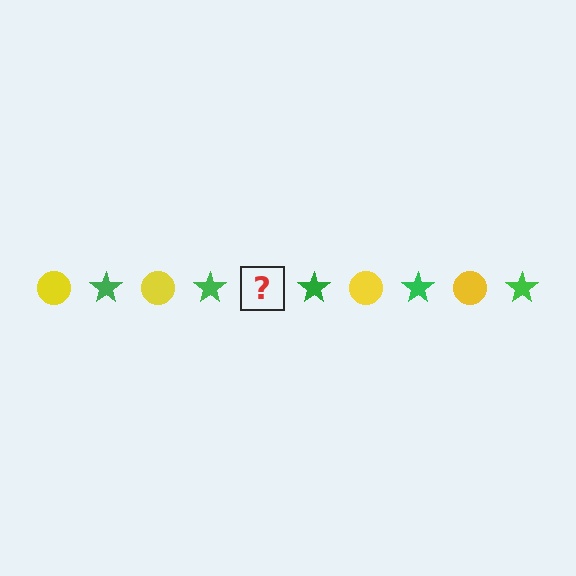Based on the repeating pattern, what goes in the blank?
The blank should be a yellow circle.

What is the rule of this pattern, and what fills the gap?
The rule is that the pattern alternates between yellow circle and green star. The gap should be filled with a yellow circle.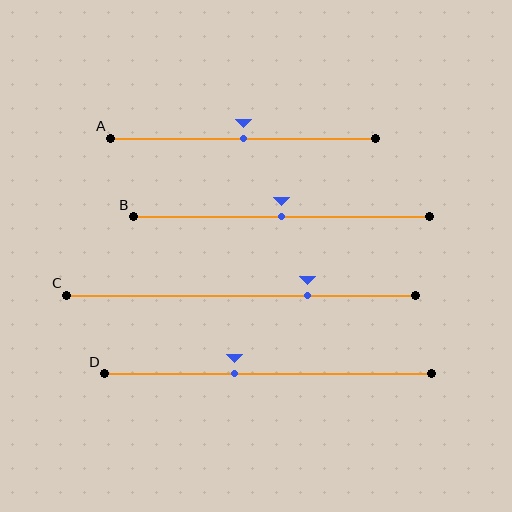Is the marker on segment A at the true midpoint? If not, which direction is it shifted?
Yes, the marker on segment A is at the true midpoint.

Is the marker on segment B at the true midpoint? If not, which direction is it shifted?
Yes, the marker on segment B is at the true midpoint.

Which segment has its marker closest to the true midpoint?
Segment A has its marker closest to the true midpoint.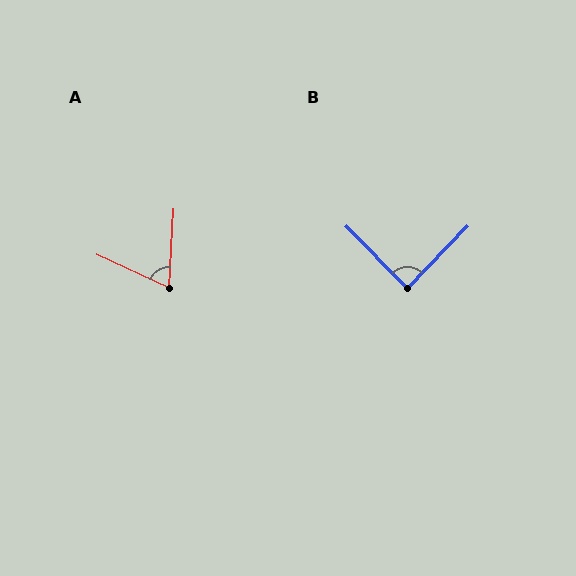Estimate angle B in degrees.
Approximately 89 degrees.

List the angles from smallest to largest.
A (69°), B (89°).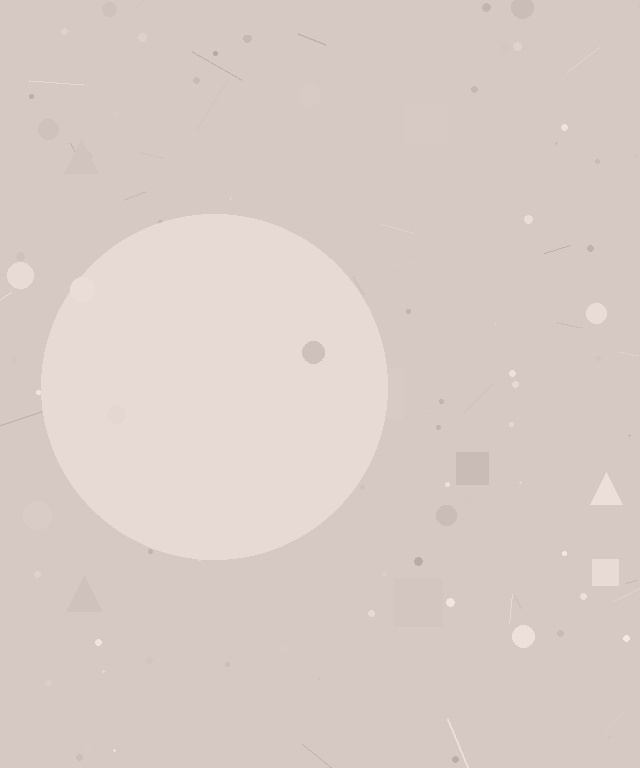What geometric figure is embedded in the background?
A circle is embedded in the background.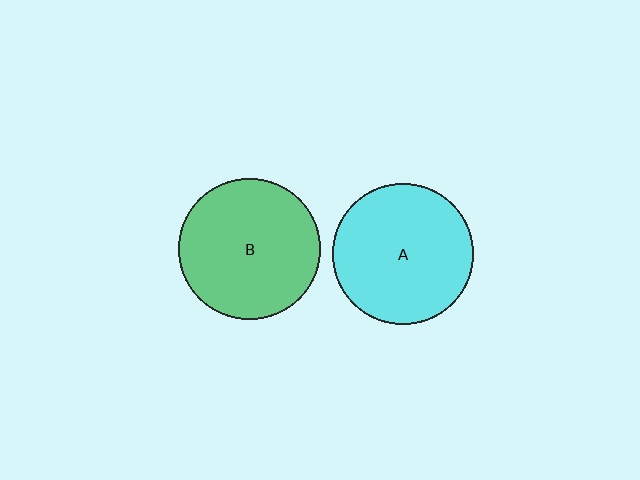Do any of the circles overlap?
No, none of the circles overlap.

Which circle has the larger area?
Circle B (green).